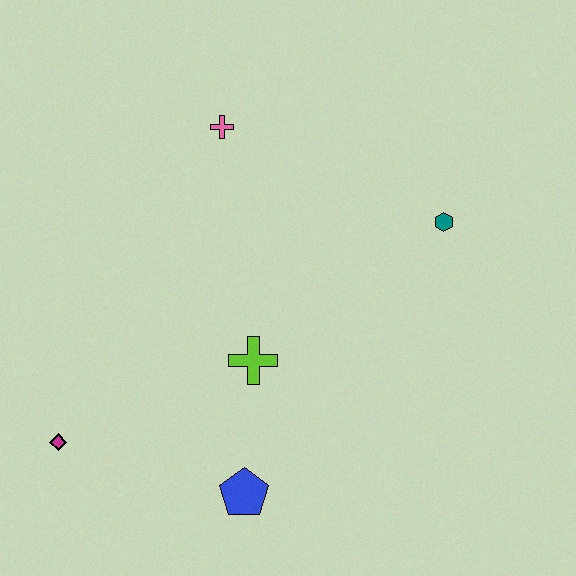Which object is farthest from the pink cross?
The blue pentagon is farthest from the pink cross.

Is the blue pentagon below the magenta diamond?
Yes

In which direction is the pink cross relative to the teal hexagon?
The pink cross is to the left of the teal hexagon.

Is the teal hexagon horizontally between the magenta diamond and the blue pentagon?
No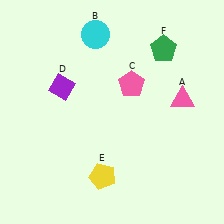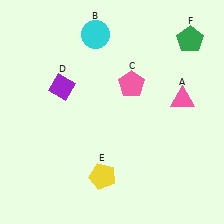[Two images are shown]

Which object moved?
The green pentagon (F) moved right.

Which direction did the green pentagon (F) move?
The green pentagon (F) moved right.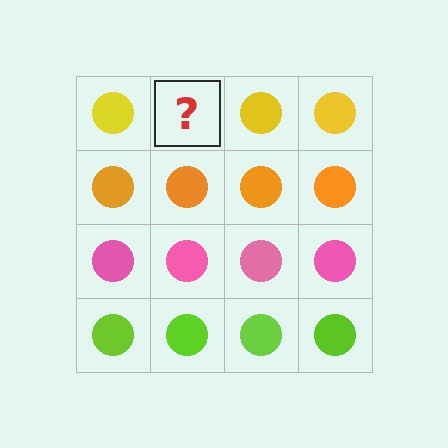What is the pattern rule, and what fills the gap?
The rule is that each row has a consistent color. The gap should be filled with a yellow circle.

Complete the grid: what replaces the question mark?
The question mark should be replaced with a yellow circle.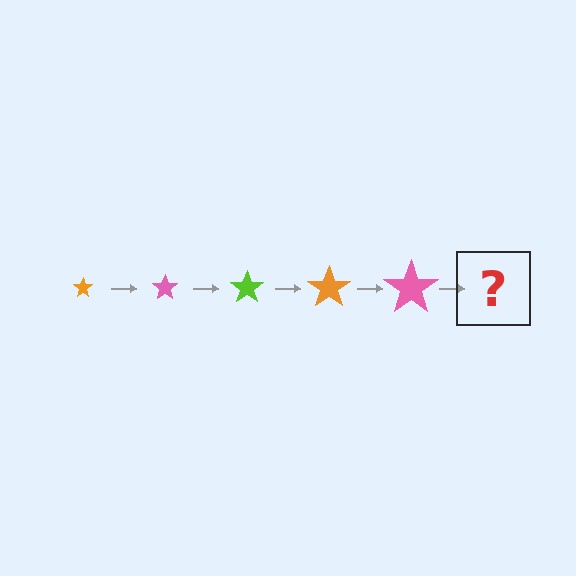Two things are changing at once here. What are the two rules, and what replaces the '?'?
The two rules are that the star grows larger each step and the color cycles through orange, pink, and lime. The '?' should be a lime star, larger than the previous one.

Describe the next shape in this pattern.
It should be a lime star, larger than the previous one.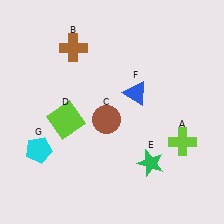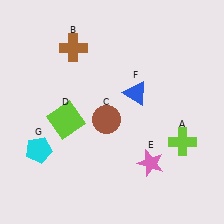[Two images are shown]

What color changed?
The star (E) changed from green in Image 1 to pink in Image 2.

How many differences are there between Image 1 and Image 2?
There is 1 difference between the two images.